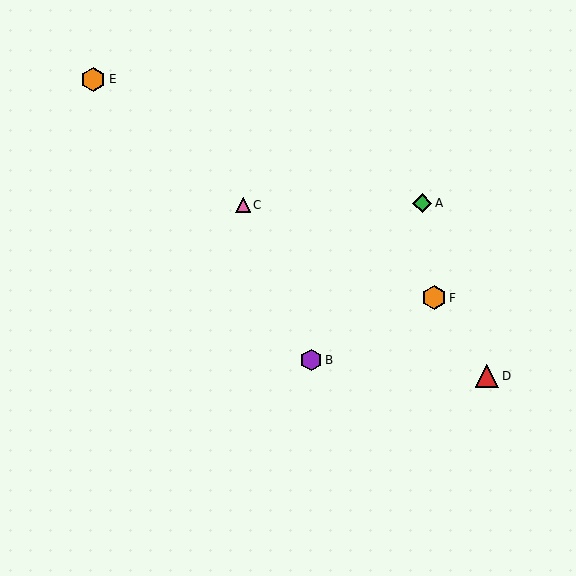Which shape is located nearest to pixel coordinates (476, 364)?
The red triangle (labeled D) at (487, 376) is nearest to that location.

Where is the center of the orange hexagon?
The center of the orange hexagon is at (93, 79).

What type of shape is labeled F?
Shape F is an orange hexagon.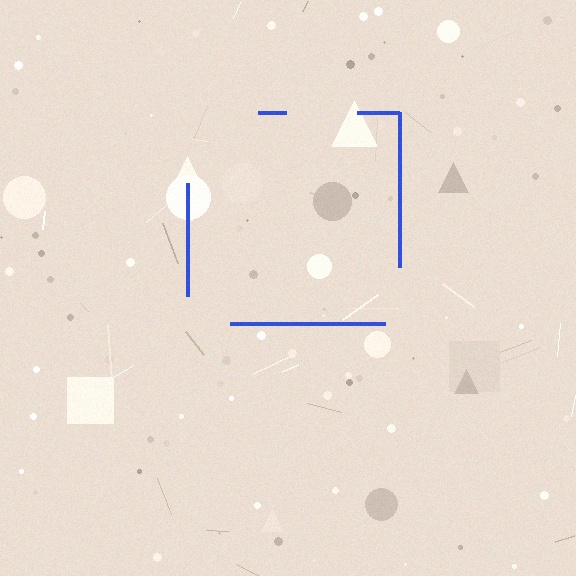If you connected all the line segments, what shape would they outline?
They would outline a square.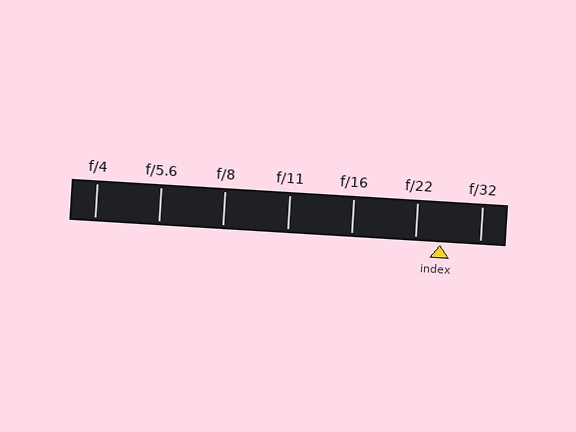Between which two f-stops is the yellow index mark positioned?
The index mark is between f/22 and f/32.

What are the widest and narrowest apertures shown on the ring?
The widest aperture shown is f/4 and the narrowest is f/32.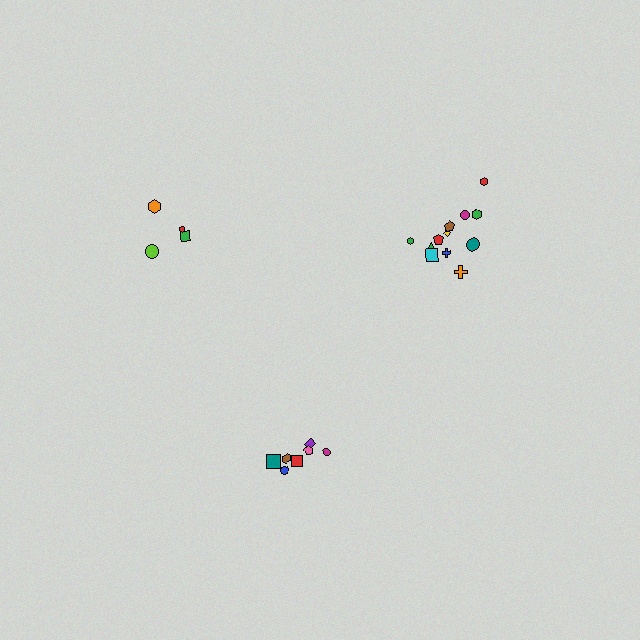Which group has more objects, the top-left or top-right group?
The top-right group.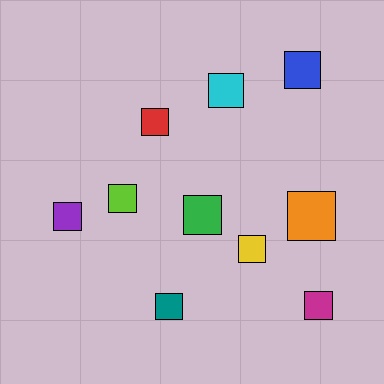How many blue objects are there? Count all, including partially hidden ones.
There is 1 blue object.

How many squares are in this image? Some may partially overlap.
There are 10 squares.